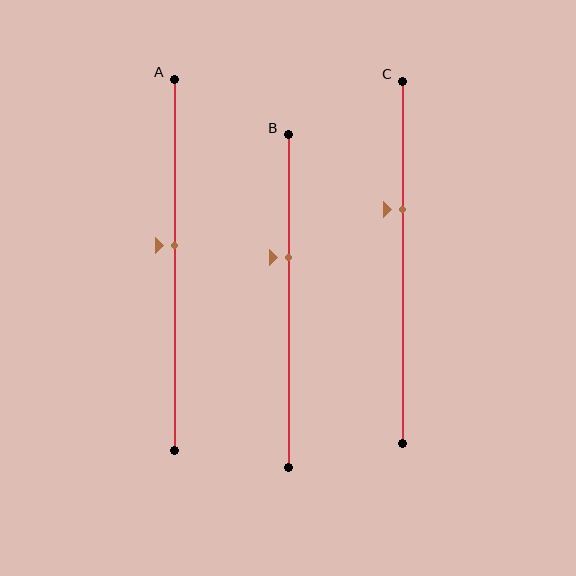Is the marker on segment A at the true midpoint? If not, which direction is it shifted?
No, the marker on segment A is shifted upward by about 5% of the segment length.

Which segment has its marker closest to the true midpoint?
Segment A has its marker closest to the true midpoint.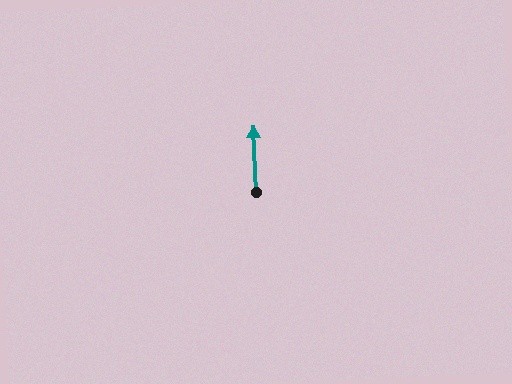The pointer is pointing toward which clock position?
Roughly 12 o'clock.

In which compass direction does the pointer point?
North.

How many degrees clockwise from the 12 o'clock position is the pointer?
Approximately 1 degrees.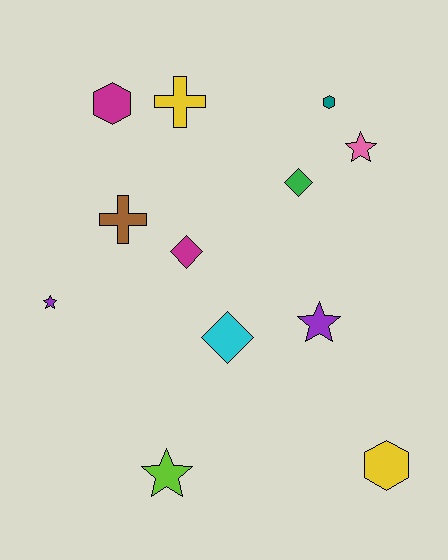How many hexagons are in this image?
There are 3 hexagons.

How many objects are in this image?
There are 12 objects.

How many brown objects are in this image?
There is 1 brown object.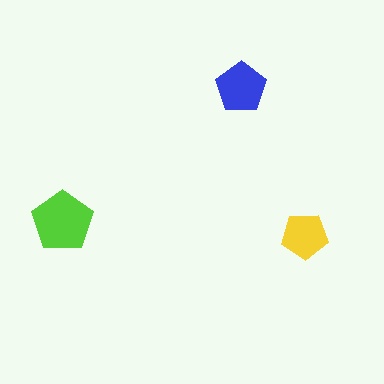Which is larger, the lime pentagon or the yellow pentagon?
The lime one.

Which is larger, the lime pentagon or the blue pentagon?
The lime one.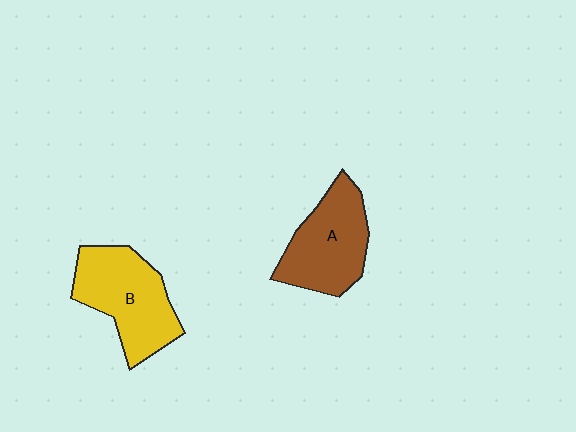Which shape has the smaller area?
Shape A (brown).